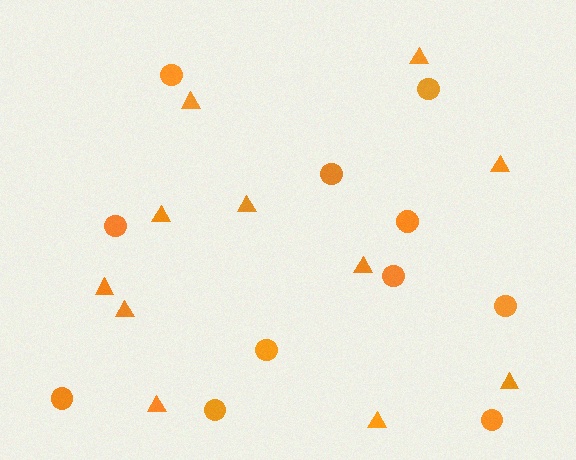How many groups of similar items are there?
There are 2 groups: one group of circles (11) and one group of triangles (11).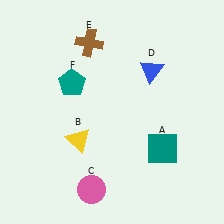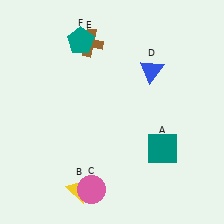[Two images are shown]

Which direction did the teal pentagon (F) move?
The teal pentagon (F) moved up.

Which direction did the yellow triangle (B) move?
The yellow triangle (B) moved down.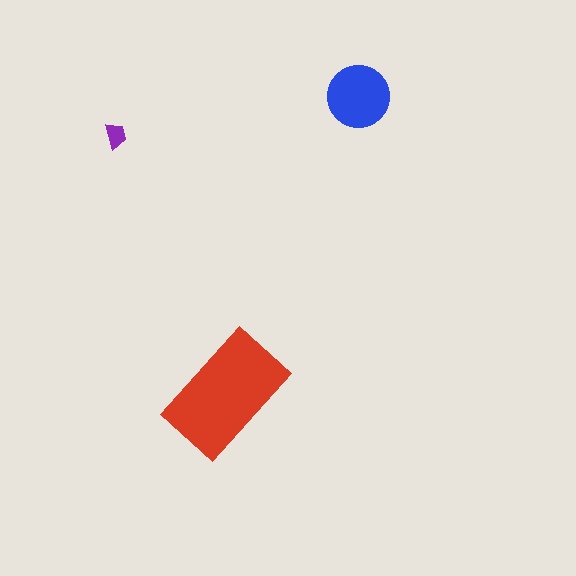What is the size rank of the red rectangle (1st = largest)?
1st.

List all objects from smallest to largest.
The purple trapezoid, the blue circle, the red rectangle.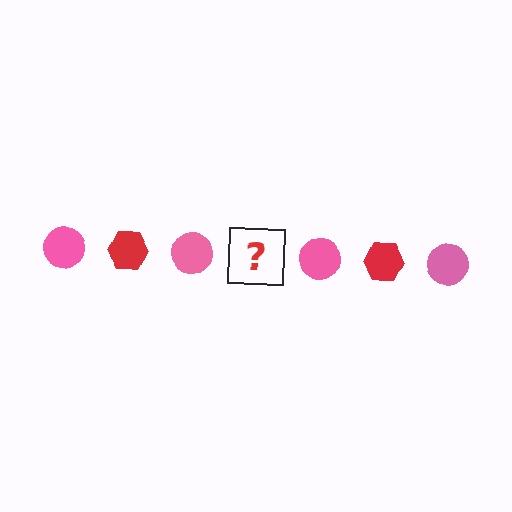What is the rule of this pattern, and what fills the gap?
The rule is that the pattern alternates between pink circle and red hexagon. The gap should be filled with a red hexagon.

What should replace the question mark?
The question mark should be replaced with a red hexagon.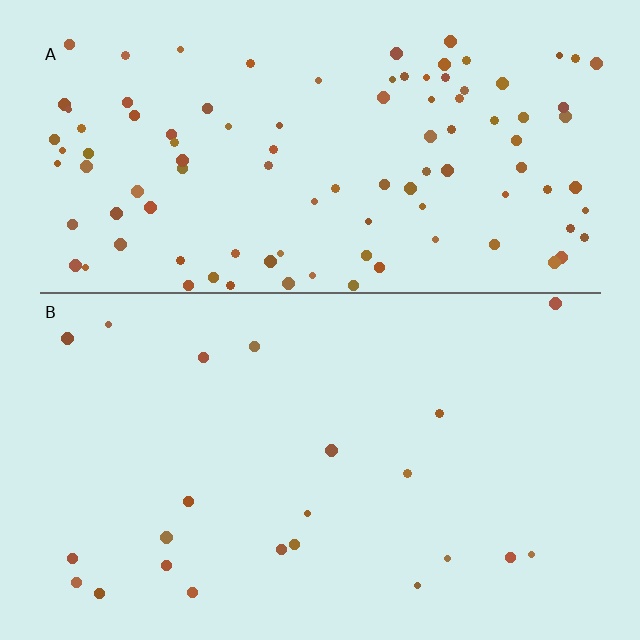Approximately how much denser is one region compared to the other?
Approximately 4.8× — region A over region B.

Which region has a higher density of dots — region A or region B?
A (the top).